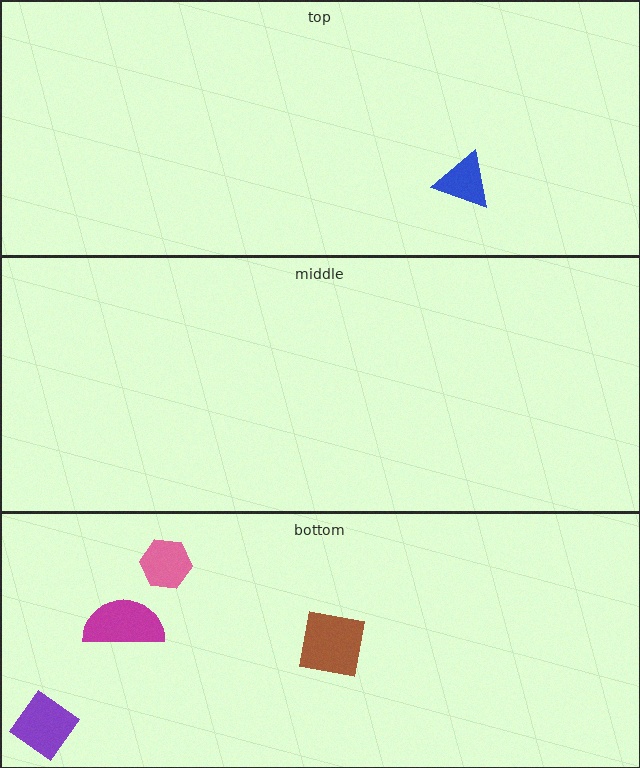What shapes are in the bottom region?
The magenta semicircle, the pink hexagon, the brown square, the purple diamond.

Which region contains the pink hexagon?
The bottom region.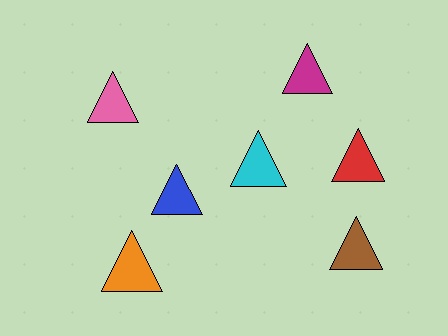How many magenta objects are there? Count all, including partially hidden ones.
There is 1 magenta object.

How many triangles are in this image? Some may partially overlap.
There are 7 triangles.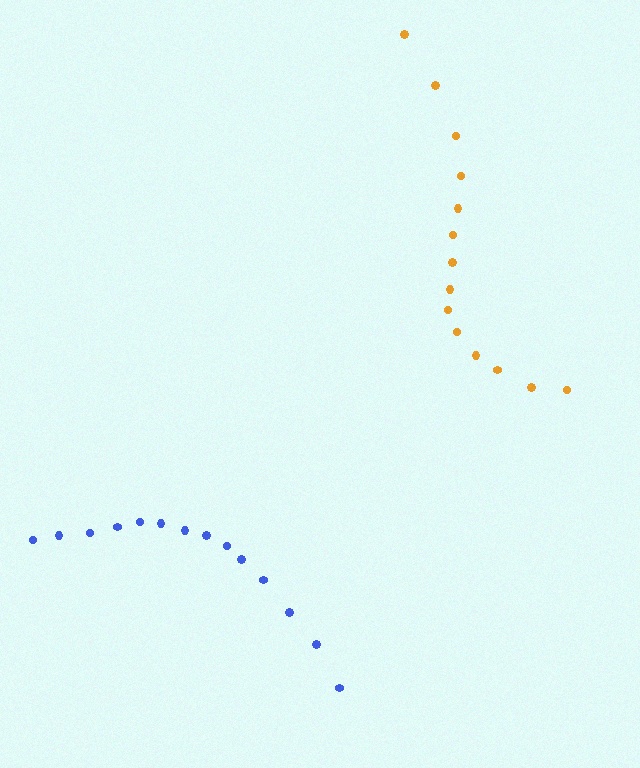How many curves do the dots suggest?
There are 2 distinct paths.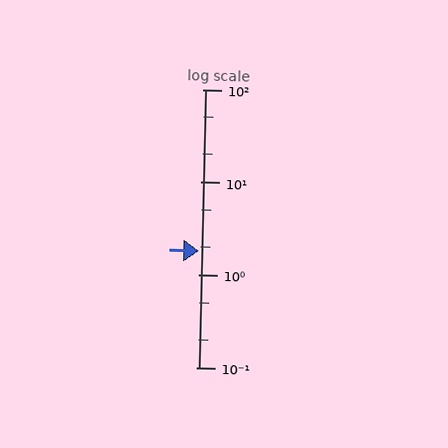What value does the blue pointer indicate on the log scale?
The pointer indicates approximately 1.8.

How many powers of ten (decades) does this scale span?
The scale spans 3 decades, from 0.1 to 100.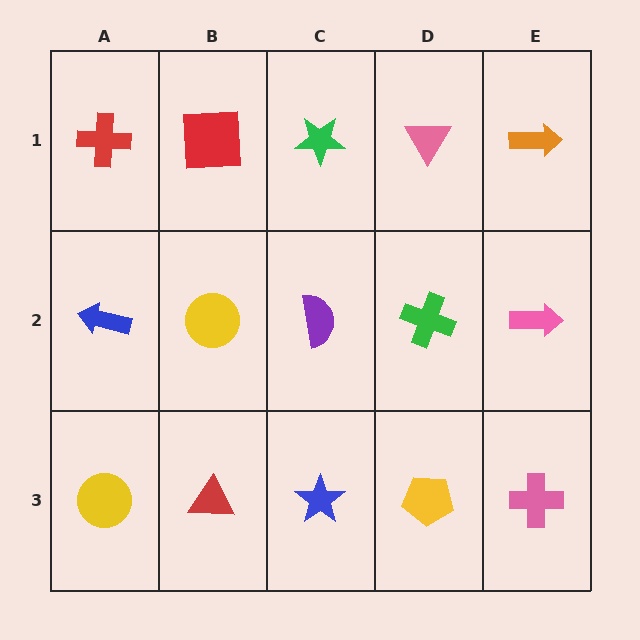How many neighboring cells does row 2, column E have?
3.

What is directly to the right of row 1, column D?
An orange arrow.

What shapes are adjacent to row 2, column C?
A green star (row 1, column C), a blue star (row 3, column C), a yellow circle (row 2, column B), a green cross (row 2, column D).